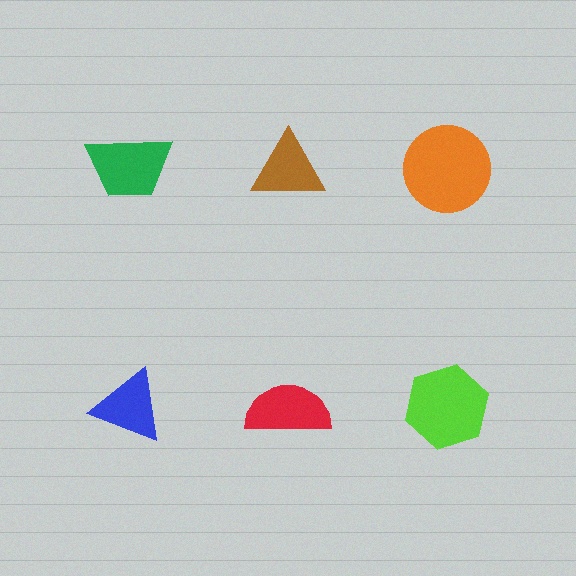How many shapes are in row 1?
3 shapes.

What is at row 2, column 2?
A red semicircle.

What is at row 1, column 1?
A green trapezoid.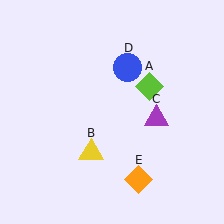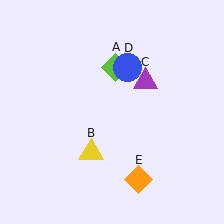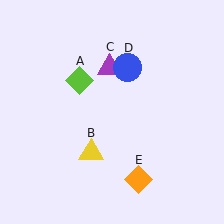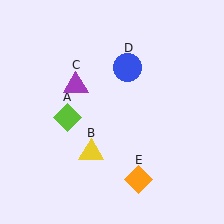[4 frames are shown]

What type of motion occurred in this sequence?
The lime diamond (object A), purple triangle (object C) rotated counterclockwise around the center of the scene.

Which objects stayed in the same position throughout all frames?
Yellow triangle (object B) and blue circle (object D) and orange diamond (object E) remained stationary.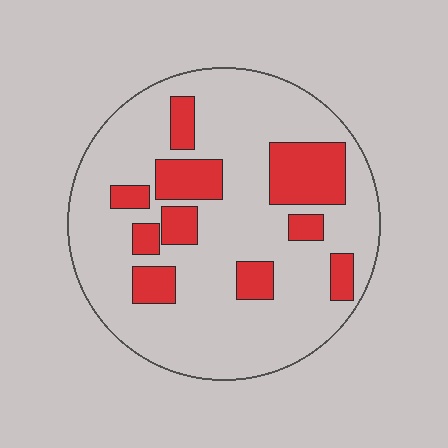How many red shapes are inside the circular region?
10.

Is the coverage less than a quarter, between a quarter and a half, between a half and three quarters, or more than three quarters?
Less than a quarter.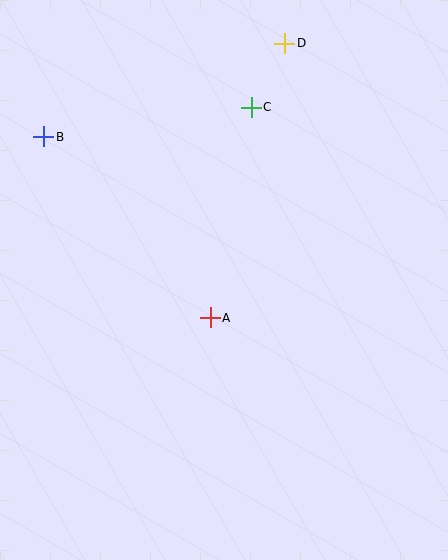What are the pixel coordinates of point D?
Point D is at (285, 43).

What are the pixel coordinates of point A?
Point A is at (210, 318).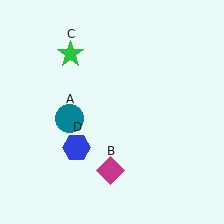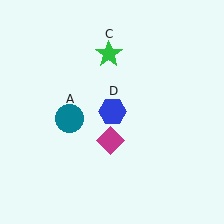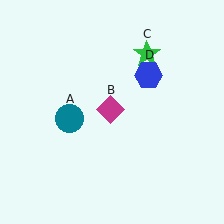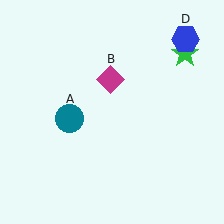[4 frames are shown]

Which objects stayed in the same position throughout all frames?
Teal circle (object A) remained stationary.